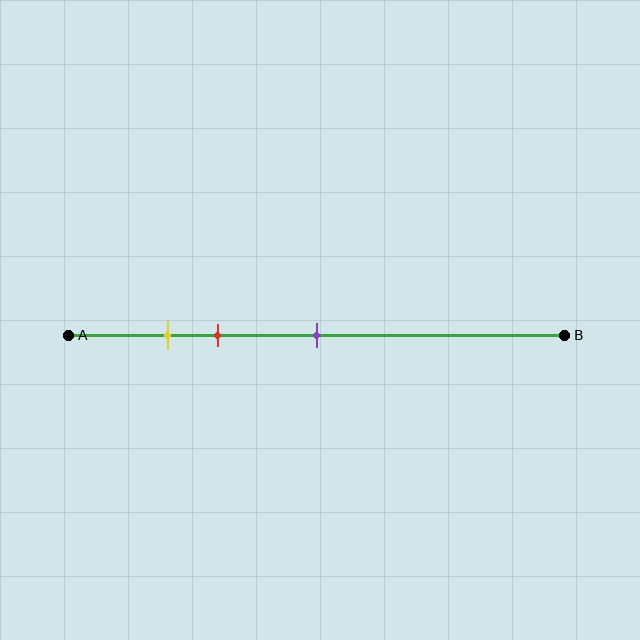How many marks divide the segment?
There are 3 marks dividing the segment.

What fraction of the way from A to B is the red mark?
The red mark is approximately 30% (0.3) of the way from A to B.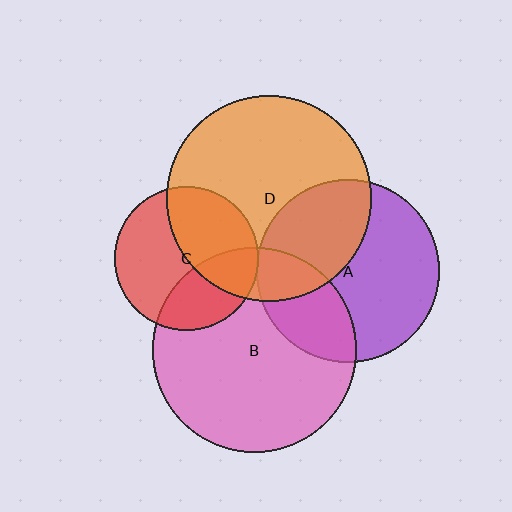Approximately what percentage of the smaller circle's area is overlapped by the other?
Approximately 45%.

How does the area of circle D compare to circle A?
Approximately 1.3 times.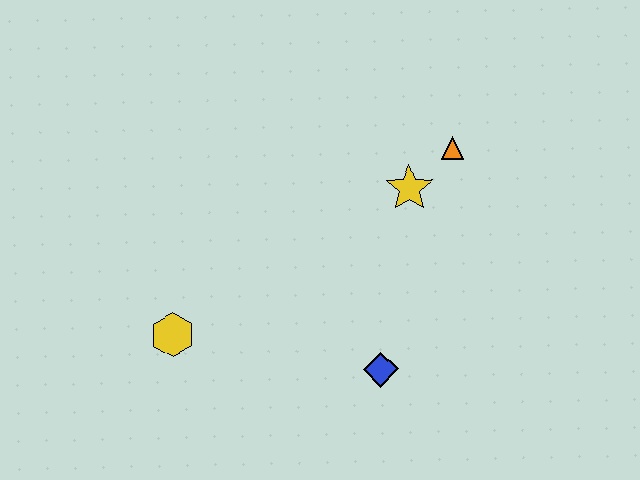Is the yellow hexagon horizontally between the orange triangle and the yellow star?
No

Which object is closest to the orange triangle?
The yellow star is closest to the orange triangle.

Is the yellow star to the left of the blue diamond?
No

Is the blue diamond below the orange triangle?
Yes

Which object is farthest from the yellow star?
The yellow hexagon is farthest from the yellow star.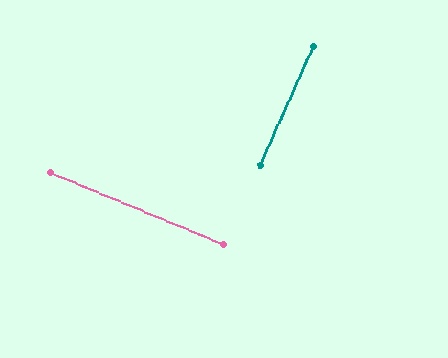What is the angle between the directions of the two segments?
Approximately 88 degrees.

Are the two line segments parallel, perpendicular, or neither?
Perpendicular — they meet at approximately 88°.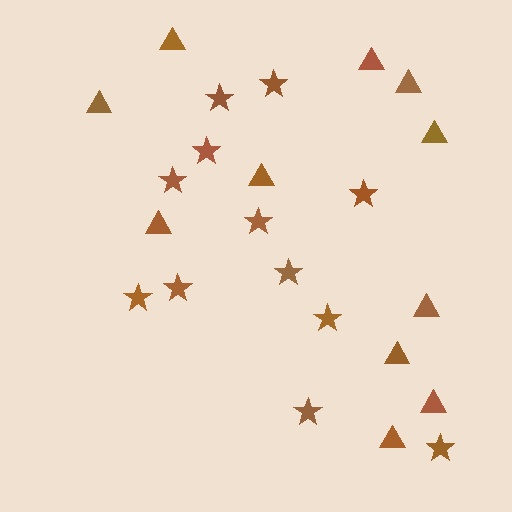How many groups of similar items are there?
There are 2 groups: one group of triangles (11) and one group of stars (12).